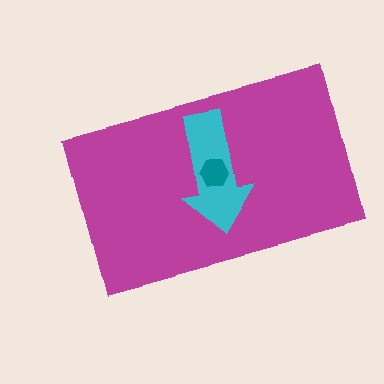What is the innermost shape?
The teal hexagon.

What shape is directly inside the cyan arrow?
The teal hexagon.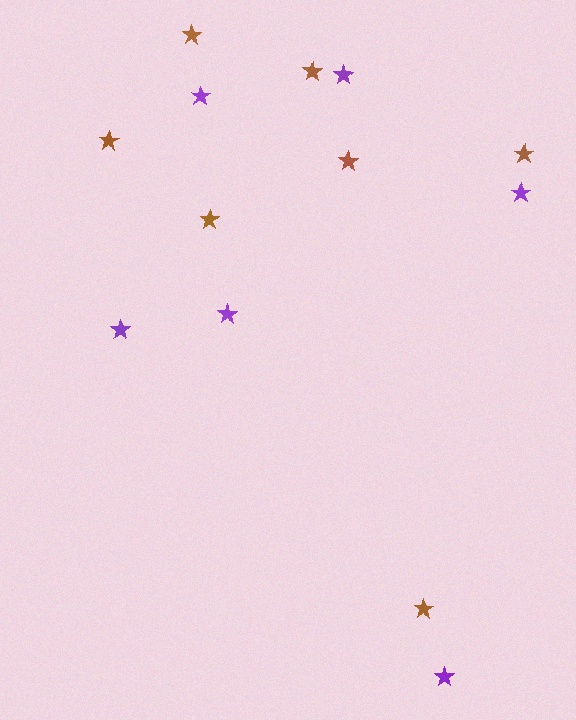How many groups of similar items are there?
There are 2 groups: one group of purple stars (6) and one group of brown stars (7).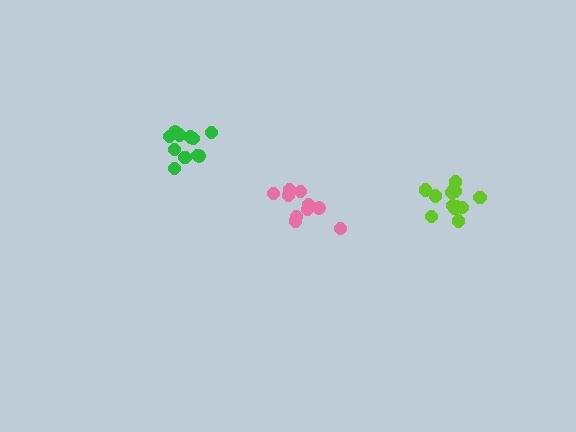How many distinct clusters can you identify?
There are 3 distinct clusters.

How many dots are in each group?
Group 1: 13 dots, Group 2: 11 dots, Group 3: 10 dots (34 total).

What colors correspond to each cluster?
The clusters are colored: lime, green, pink.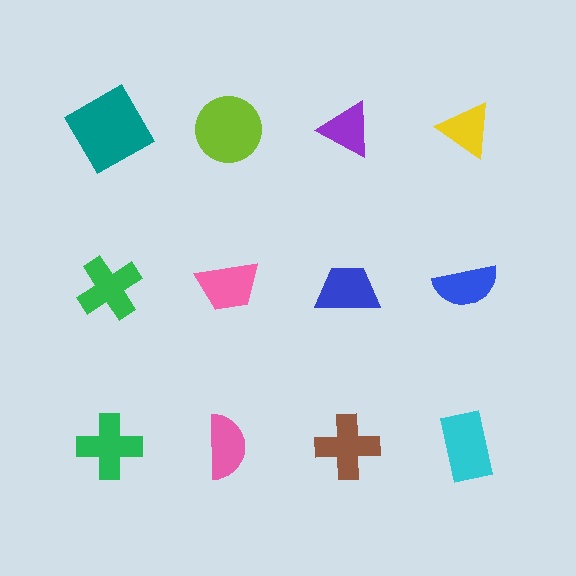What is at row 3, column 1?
A green cross.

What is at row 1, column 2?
A lime circle.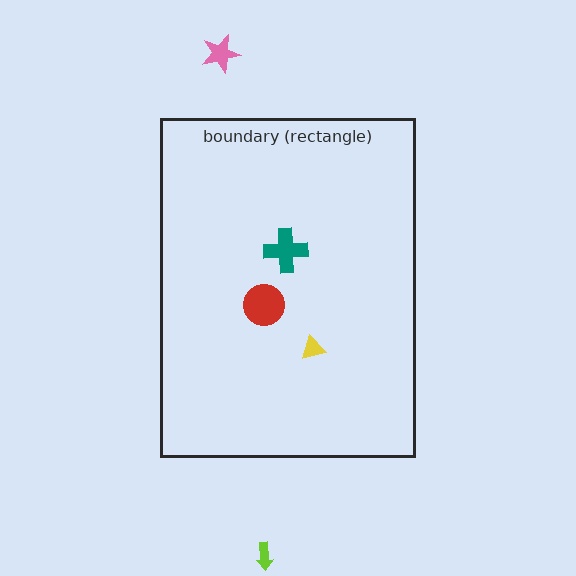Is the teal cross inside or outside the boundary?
Inside.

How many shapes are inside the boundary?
3 inside, 2 outside.